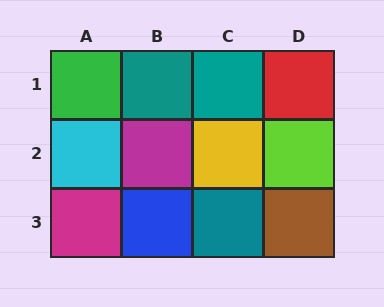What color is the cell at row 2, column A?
Cyan.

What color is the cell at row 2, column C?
Yellow.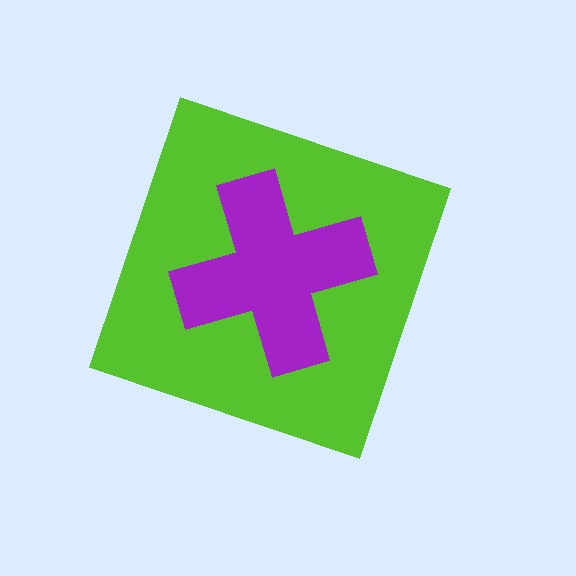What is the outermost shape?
The lime diamond.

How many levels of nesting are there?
2.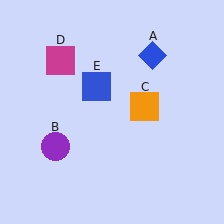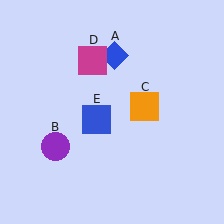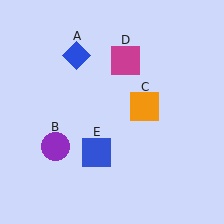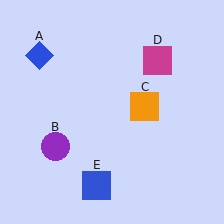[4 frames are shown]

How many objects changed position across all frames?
3 objects changed position: blue diamond (object A), magenta square (object D), blue square (object E).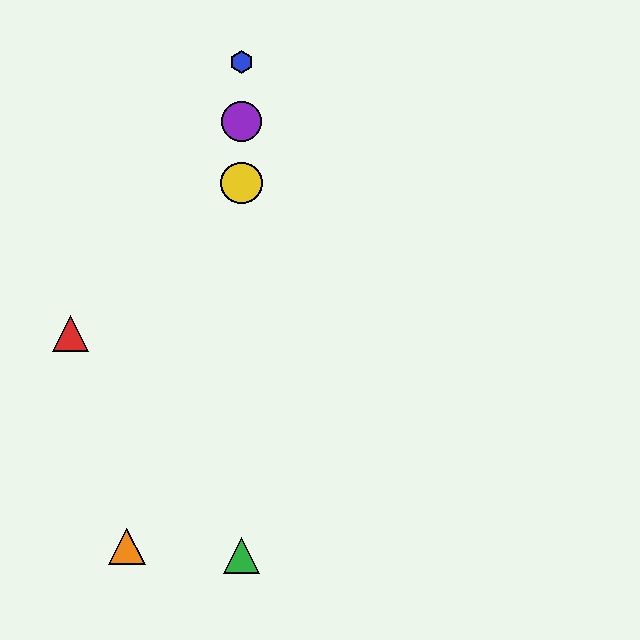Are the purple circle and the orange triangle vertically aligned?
No, the purple circle is at x≈242 and the orange triangle is at x≈127.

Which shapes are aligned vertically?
The blue hexagon, the green triangle, the yellow circle, the purple circle are aligned vertically.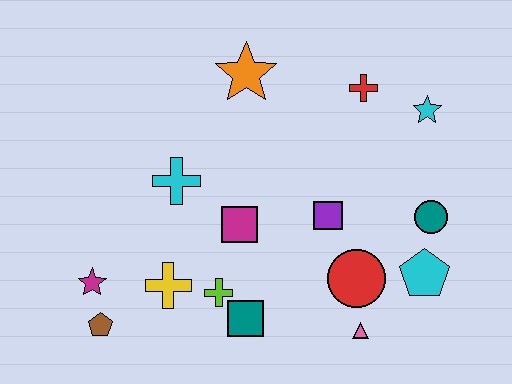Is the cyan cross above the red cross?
No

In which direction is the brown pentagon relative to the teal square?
The brown pentagon is to the left of the teal square.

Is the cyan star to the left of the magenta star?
No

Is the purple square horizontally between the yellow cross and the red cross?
Yes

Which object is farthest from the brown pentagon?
The cyan star is farthest from the brown pentagon.